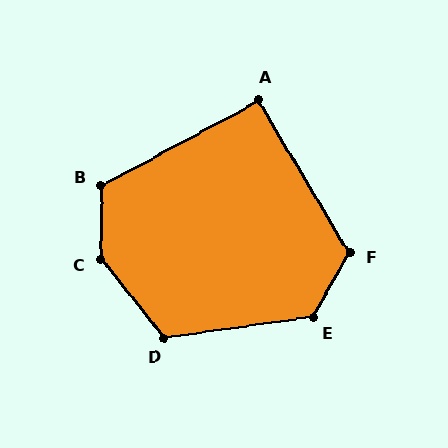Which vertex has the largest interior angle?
C, at approximately 140 degrees.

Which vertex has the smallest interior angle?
A, at approximately 92 degrees.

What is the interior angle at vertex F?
Approximately 120 degrees (obtuse).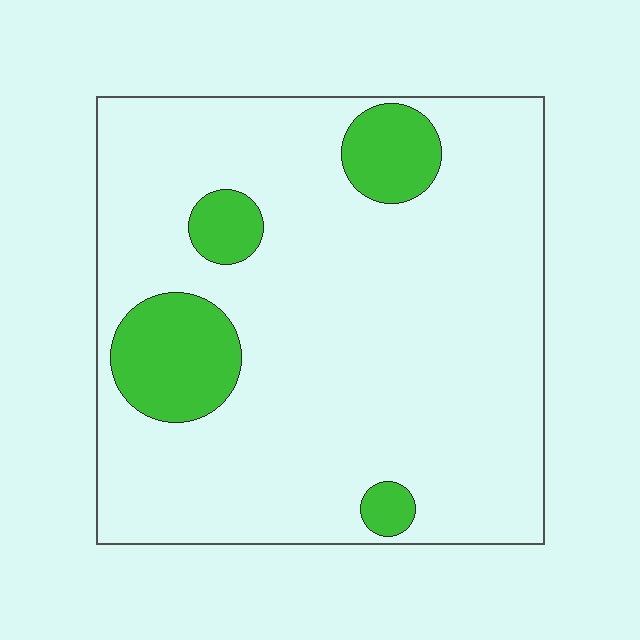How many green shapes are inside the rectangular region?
4.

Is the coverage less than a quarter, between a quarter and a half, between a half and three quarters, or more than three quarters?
Less than a quarter.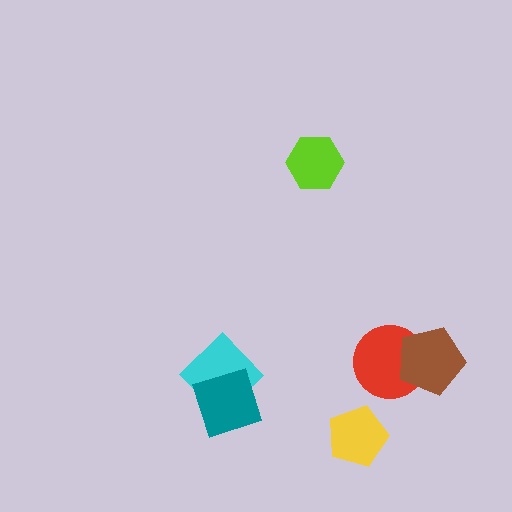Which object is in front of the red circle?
The brown pentagon is in front of the red circle.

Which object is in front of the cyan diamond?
The teal square is in front of the cyan diamond.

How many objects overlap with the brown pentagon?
1 object overlaps with the brown pentagon.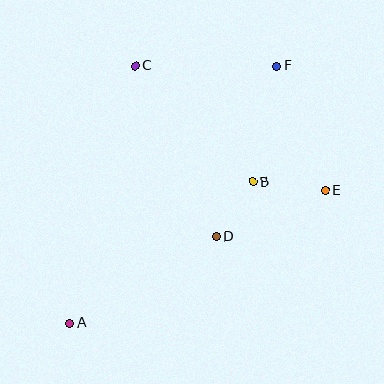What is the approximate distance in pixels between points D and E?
The distance between D and E is approximately 118 pixels.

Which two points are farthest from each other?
Points A and F are farthest from each other.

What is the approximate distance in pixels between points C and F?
The distance between C and F is approximately 142 pixels.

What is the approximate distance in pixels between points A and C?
The distance between A and C is approximately 265 pixels.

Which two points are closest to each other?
Points B and D are closest to each other.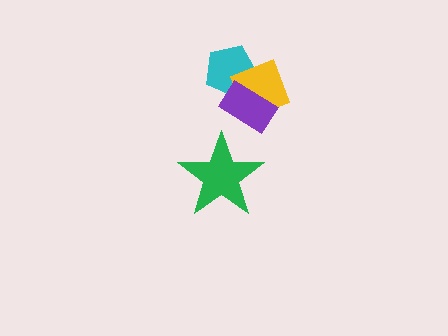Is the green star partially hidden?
No, no other shape covers it.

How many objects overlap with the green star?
0 objects overlap with the green star.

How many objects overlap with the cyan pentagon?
2 objects overlap with the cyan pentagon.